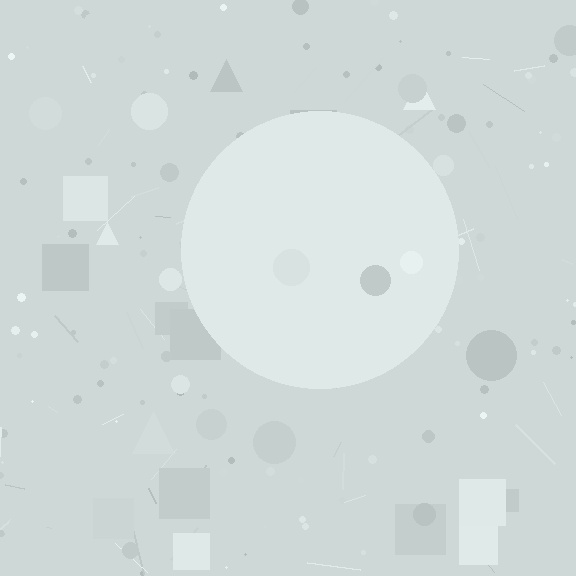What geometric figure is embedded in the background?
A circle is embedded in the background.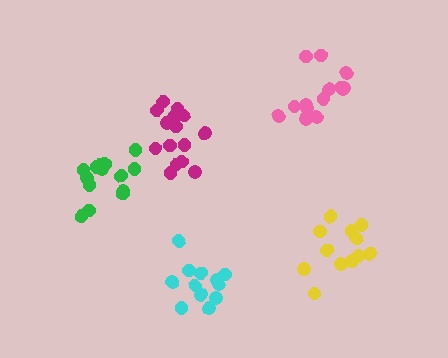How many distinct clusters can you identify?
There are 5 distinct clusters.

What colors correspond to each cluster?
The clusters are colored: green, cyan, magenta, pink, yellow.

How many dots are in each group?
Group 1: 14 dots, Group 2: 12 dots, Group 3: 15 dots, Group 4: 14 dots, Group 5: 12 dots (67 total).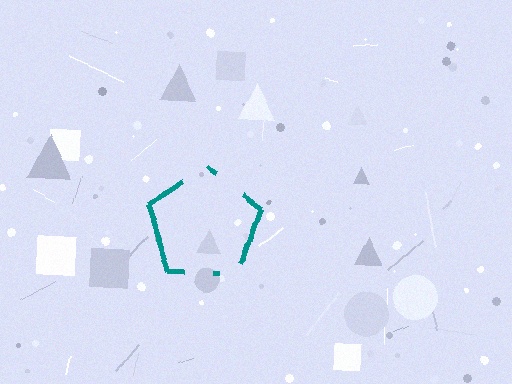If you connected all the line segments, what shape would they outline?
They would outline a pentagon.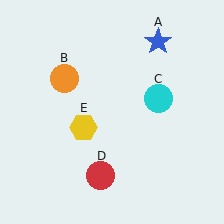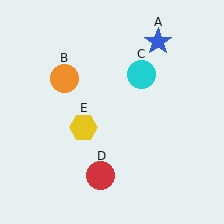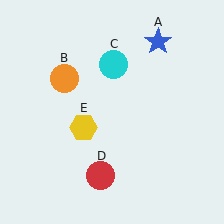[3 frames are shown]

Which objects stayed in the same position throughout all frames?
Blue star (object A) and orange circle (object B) and red circle (object D) and yellow hexagon (object E) remained stationary.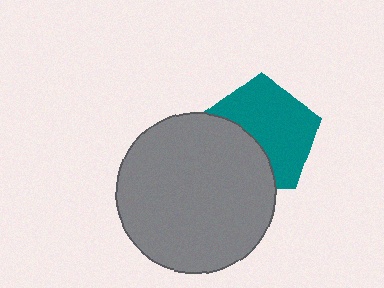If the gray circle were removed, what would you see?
You would see the complete teal pentagon.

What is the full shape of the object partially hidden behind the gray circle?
The partially hidden object is a teal pentagon.